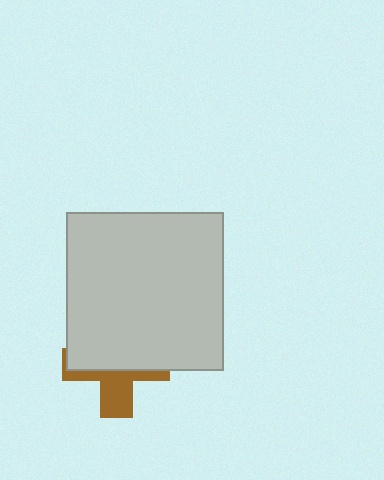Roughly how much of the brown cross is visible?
A small part of it is visible (roughly 39%).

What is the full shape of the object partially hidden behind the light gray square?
The partially hidden object is a brown cross.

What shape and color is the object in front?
The object in front is a light gray square.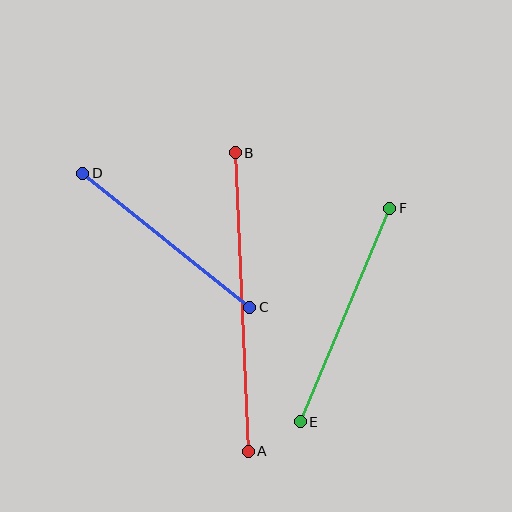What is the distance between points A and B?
The distance is approximately 299 pixels.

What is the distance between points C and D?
The distance is approximately 214 pixels.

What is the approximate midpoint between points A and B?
The midpoint is at approximately (242, 302) pixels.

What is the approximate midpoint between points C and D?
The midpoint is at approximately (166, 240) pixels.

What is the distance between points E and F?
The distance is approximately 231 pixels.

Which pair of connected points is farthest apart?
Points A and B are farthest apart.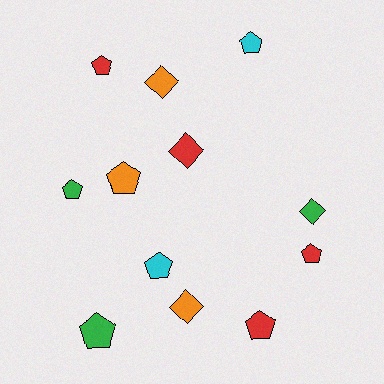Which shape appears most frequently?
Pentagon, with 8 objects.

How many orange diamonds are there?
There are 2 orange diamonds.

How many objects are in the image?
There are 12 objects.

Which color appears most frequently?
Red, with 4 objects.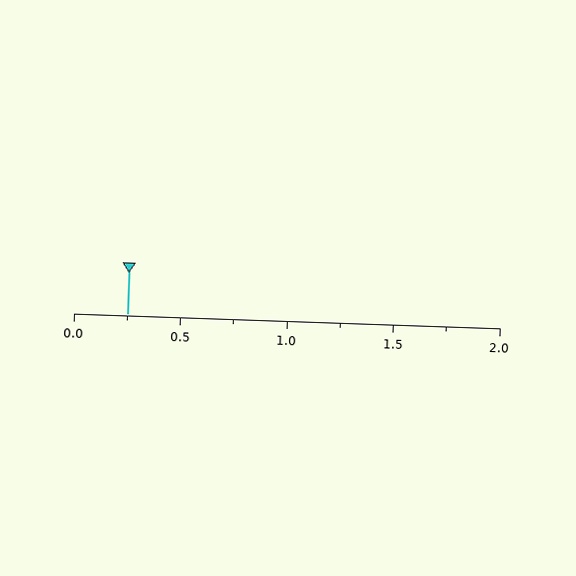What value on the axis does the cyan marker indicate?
The marker indicates approximately 0.25.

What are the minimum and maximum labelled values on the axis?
The axis runs from 0.0 to 2.0.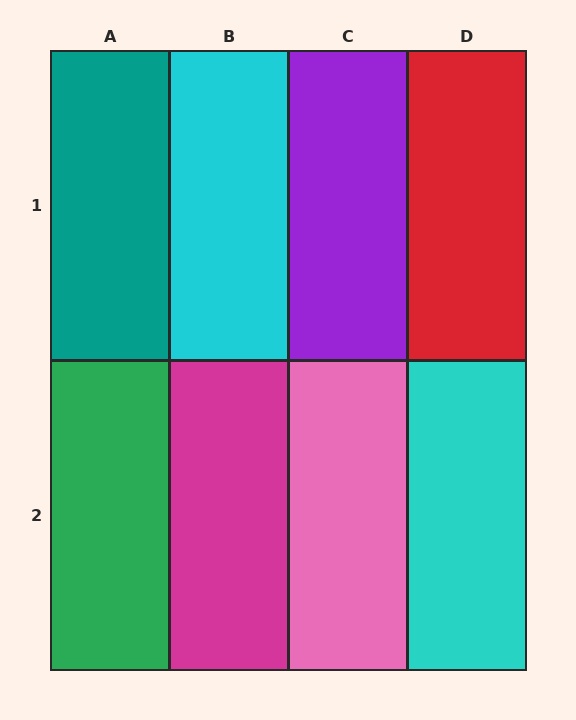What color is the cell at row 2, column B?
Magenta.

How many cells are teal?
1 cell is teal.